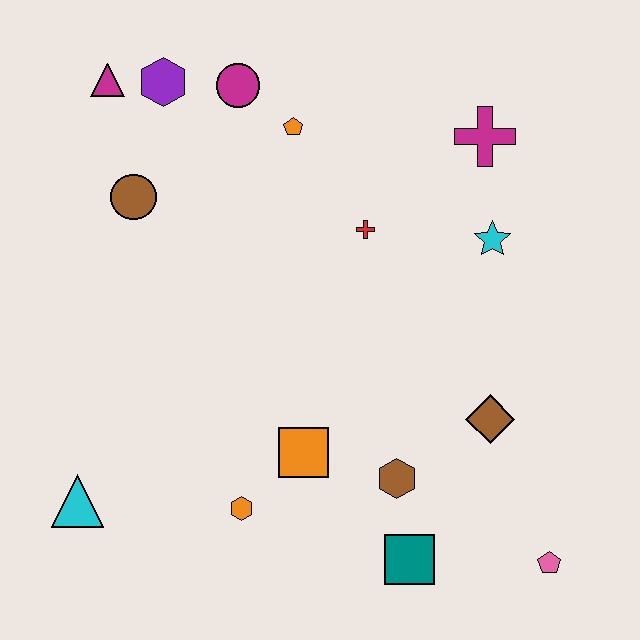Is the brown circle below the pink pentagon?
No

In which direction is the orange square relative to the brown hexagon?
The orange square is to the left of the brown hexagon.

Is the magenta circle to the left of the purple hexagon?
No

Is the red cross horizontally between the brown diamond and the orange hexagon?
Yes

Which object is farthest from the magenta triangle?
The pink pentagon is farthest from the magenta triangle.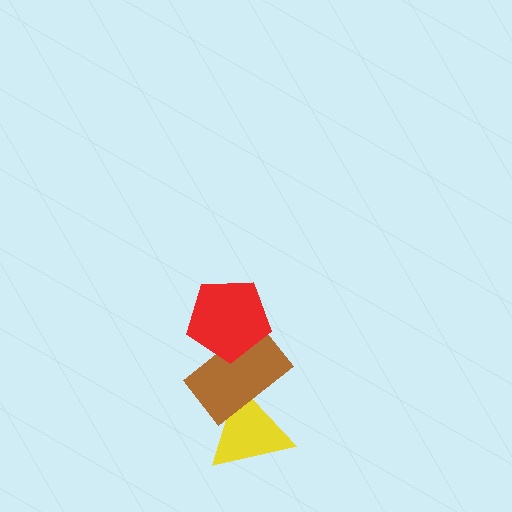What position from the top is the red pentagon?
The red pentagon is 1st from the top.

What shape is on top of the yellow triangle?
The brown rectangle is on top of the yellow triangle.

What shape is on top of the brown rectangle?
The red pentagon is on top of the brown rectangle.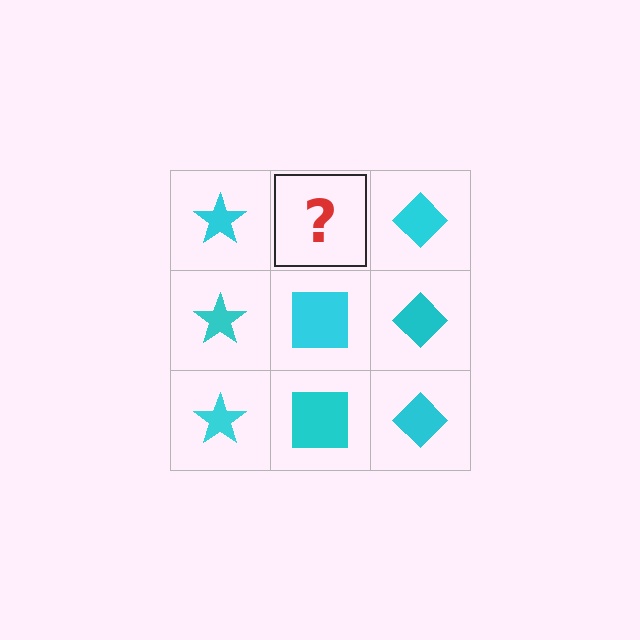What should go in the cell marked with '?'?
The missing cell should contain a cyan square.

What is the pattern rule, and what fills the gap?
The rule is that each column has a consistent shape. The gap should be filled with a cyan square.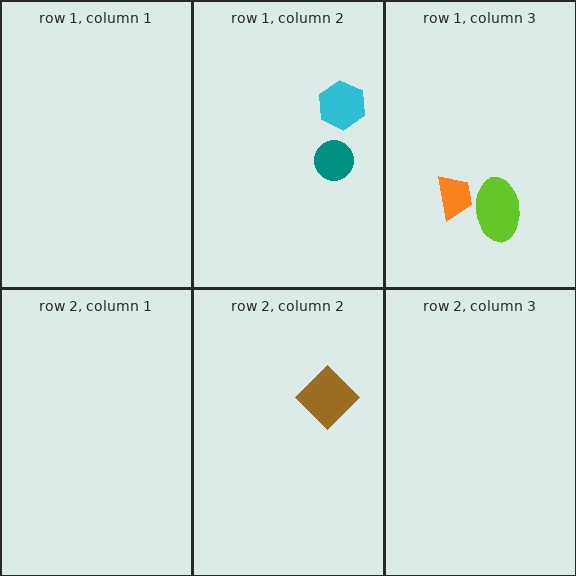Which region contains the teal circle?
The row 1, column 2 region.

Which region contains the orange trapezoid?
The row 1, column 3 region.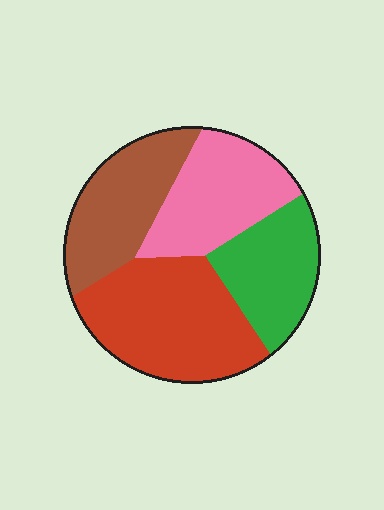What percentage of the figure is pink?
Pink covers roughly 25% of the figure.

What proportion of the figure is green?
Green covers around 20% of the figure.